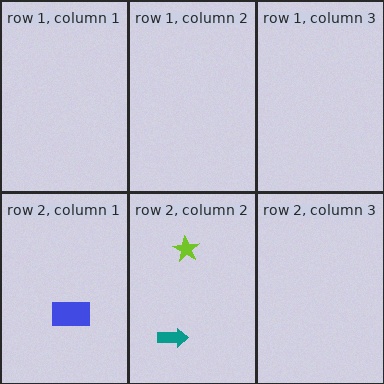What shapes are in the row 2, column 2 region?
The teal arrow, the lime star.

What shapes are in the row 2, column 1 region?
The blue rectangle.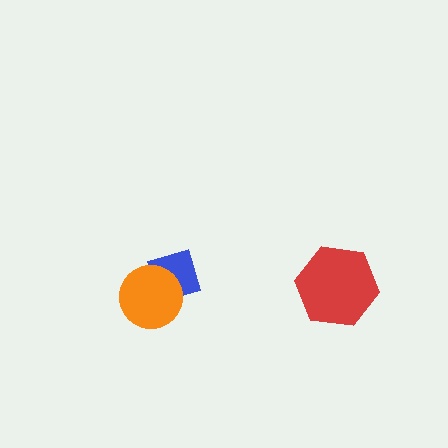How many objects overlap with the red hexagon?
0 objects overlap with the red hexagon.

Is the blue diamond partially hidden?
Yes, it is partially covered by another shape.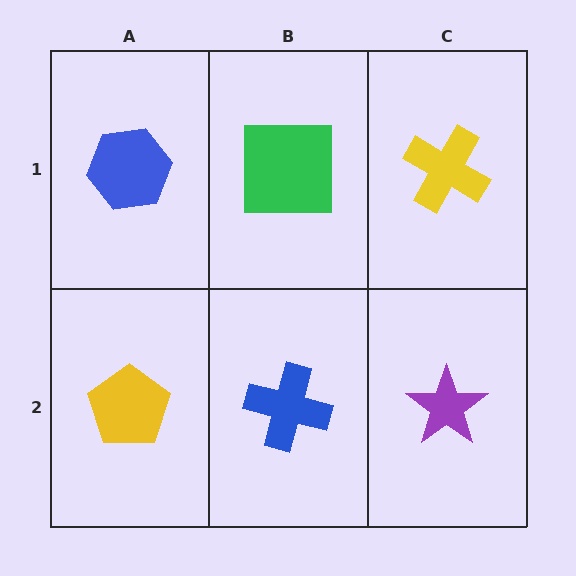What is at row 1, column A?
A blue hexagon.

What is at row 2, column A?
A yellow pentagon.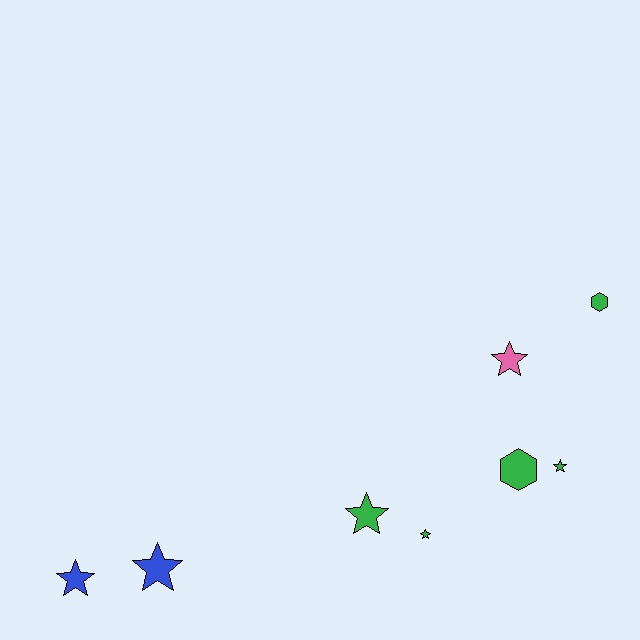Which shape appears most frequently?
Star, with 6 objects.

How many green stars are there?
There are 3 green stars.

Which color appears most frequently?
Green, with 5 objects.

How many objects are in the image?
There are 8 objects.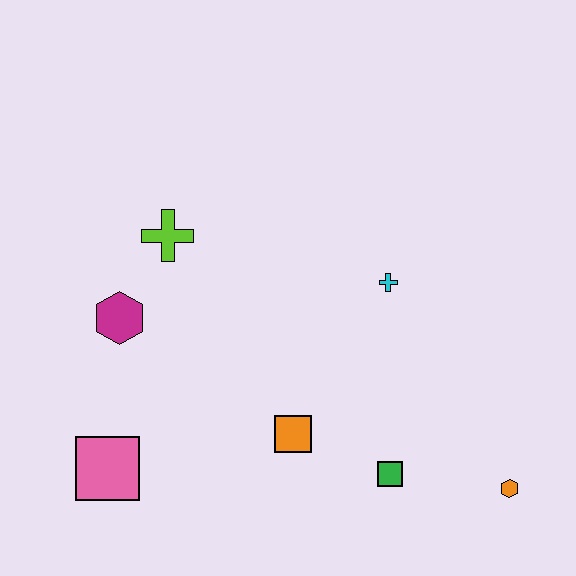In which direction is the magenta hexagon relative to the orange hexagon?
The magenta hexagon is to the left of the orange hexagon.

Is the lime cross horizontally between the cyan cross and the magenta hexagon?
Yes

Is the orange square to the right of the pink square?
Yes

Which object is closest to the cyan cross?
The orange square is closest to the cyan cross.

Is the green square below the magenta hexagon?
Yes